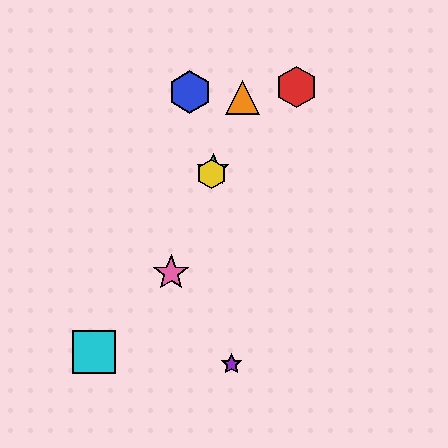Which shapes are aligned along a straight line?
The green star, the yellow hexagon, the orange triangle, the pink star are aligned along a straight line.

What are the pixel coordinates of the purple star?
The purple star is at (231, 364).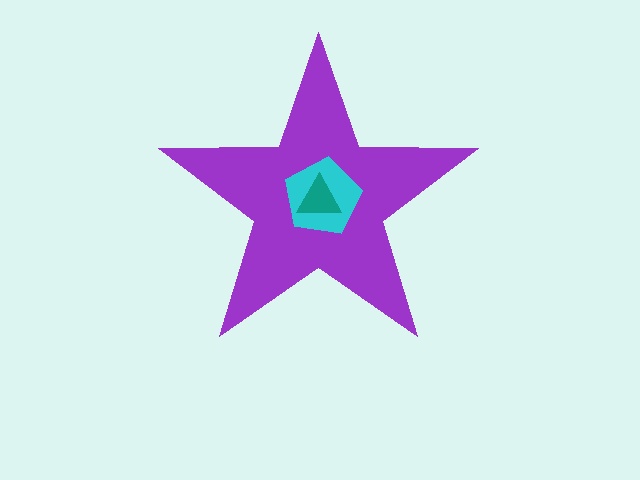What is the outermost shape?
The purple star.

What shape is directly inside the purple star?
The cyan pentagon.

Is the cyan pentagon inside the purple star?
Yes.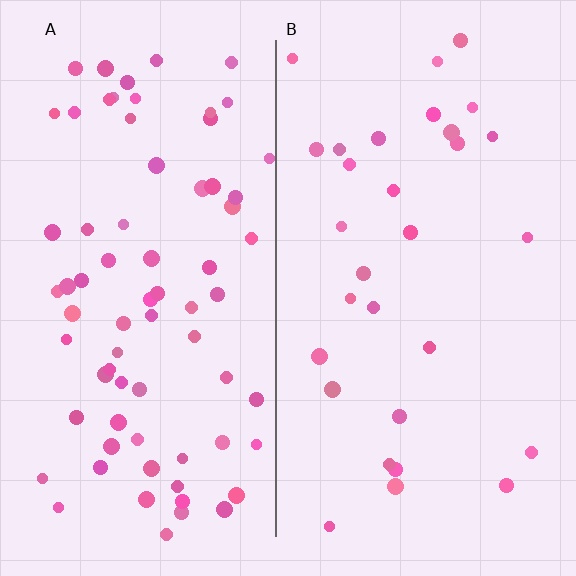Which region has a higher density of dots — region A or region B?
A (the left).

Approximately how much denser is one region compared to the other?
Approximately 2.4× — region A over region B.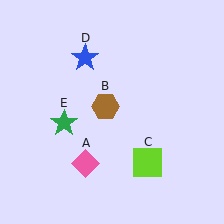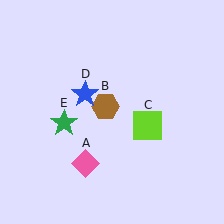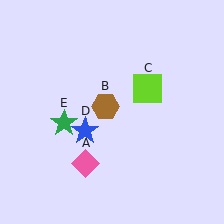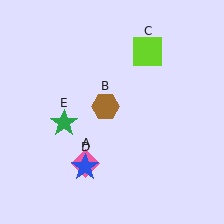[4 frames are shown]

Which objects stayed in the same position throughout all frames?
Pink diamond (object A) and brown hexagon (object B) and green star (object E) remained stationary.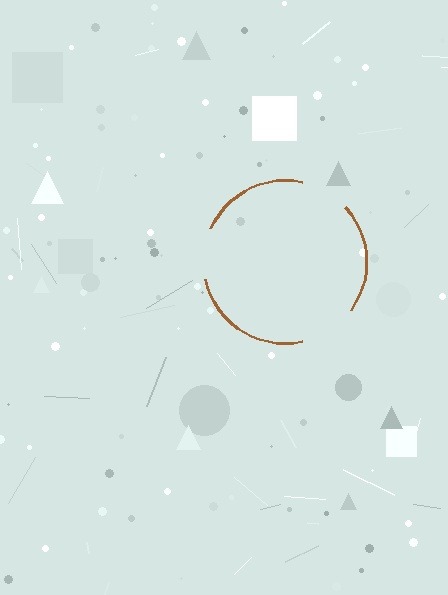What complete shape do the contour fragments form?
The contour fragments form a circle.